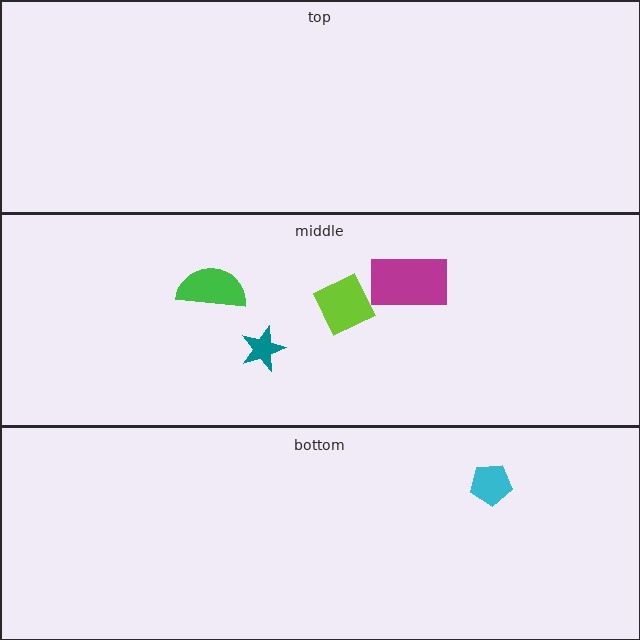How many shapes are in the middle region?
4.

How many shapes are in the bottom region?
1.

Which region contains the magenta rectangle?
The middle region.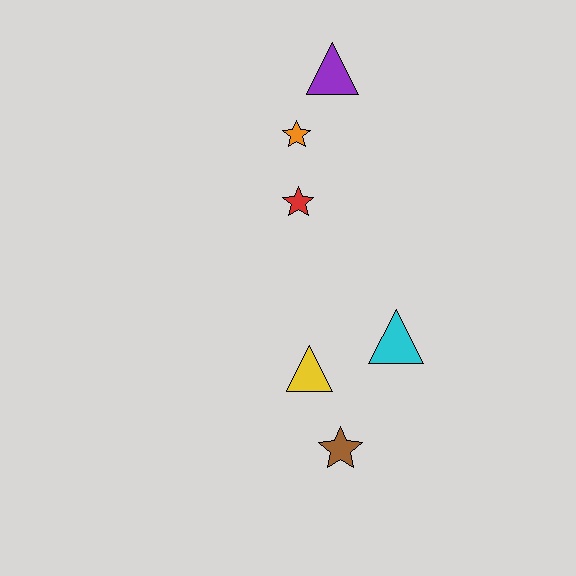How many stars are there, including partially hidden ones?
There are 3 stars.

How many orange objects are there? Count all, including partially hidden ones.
There is 1 orange object.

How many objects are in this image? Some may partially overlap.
There are 6 objects.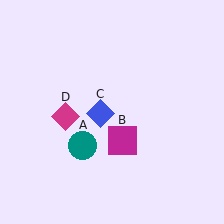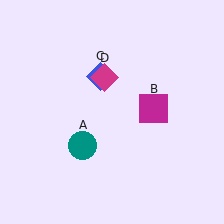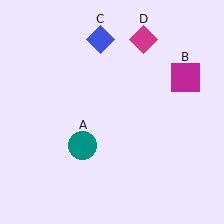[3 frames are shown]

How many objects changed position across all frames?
3 objects changed position: magenta square (object B), blue diamond (object C), magenta diamond (object D).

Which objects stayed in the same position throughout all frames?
Teal circle (object A) remained stationary.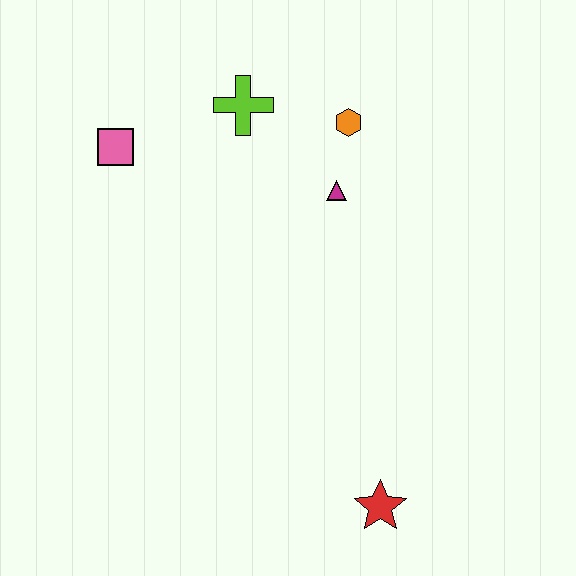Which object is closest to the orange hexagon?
The magenta triangle is closest to the orange hexagon.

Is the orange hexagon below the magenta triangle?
No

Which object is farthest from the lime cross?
The red star is farthest from the lime cross.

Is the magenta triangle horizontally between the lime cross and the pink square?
No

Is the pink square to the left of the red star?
Yes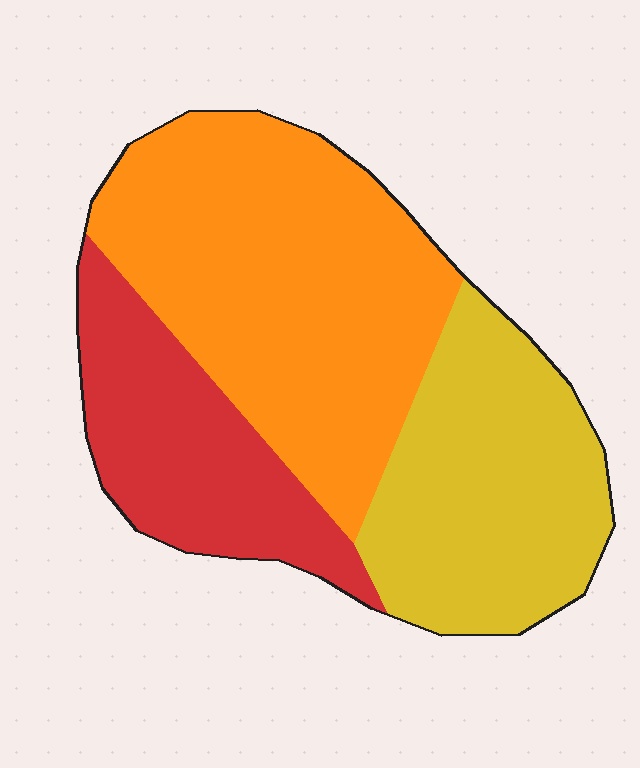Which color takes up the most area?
Orange, at roughly 45%.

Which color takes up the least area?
Red, at roughly 25%.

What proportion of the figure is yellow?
Yellow covers roughly 30% of the figure.